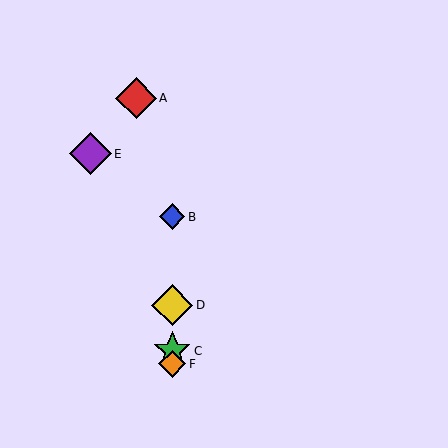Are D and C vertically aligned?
Yes, both are at x≈172.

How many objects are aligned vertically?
4 objects (B, C, D, F) are aligned vertically.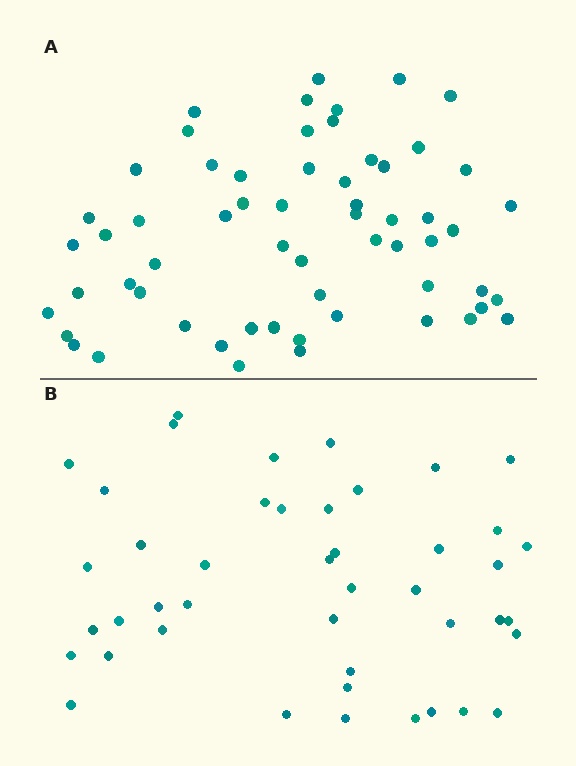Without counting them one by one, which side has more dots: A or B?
Region A (the top region) has more dots.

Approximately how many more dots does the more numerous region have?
Region A has approximately 15 more dots than region B.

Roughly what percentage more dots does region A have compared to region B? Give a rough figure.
About 35% more.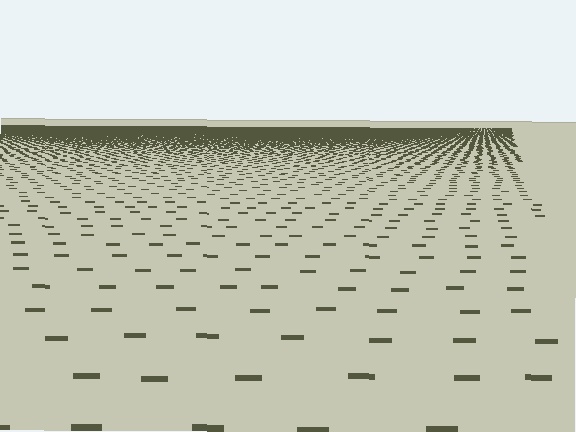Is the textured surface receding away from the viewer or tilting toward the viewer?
The surface is receding away from the viewer. Texture elements get smaller and denser toward the top.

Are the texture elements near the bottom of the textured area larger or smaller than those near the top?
Larger. Near the bottom, elements are closer to the viewer and appear at a bigger on-screen size.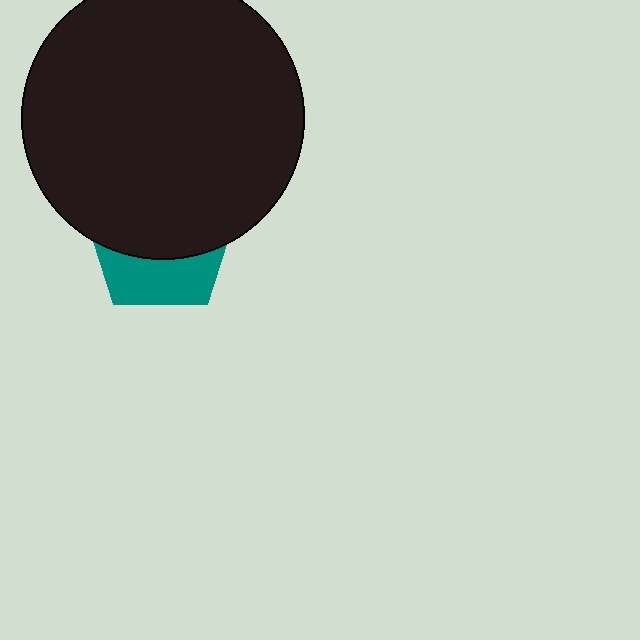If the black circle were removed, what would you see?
You would see the complete teal pentagon.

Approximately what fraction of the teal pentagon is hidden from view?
Roughly 63% of the teal pentagon is hidden behind the black circle.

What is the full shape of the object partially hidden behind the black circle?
The partially hidden object is a teal pentagon.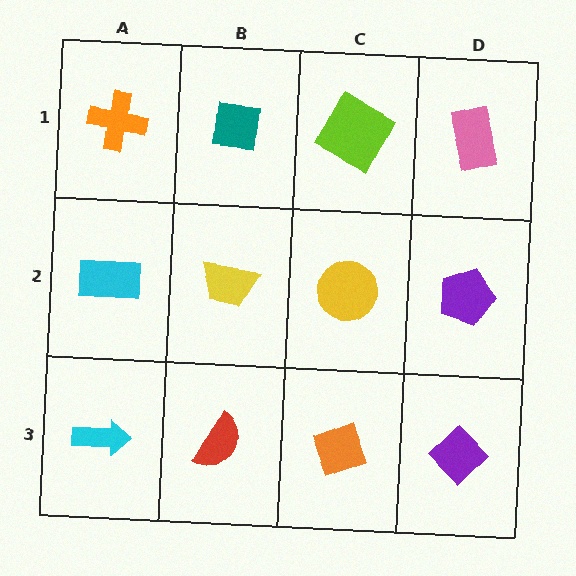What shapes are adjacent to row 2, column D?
A pink rectangle (row 1, column D), a purple diamond (row 3, column D), a yellow circle (row 2, column C).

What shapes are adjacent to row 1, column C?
A yellow circle (row 2, column C), a teal square (row 1, column B), a pink rectangle (row 1, column D).